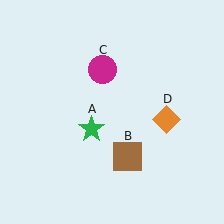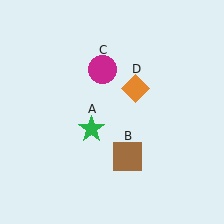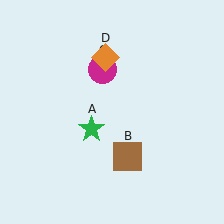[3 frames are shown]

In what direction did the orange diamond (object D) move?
The orange diamond (object D) moved up and to the left.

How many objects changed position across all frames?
1 object changed position: orange diamond (object D).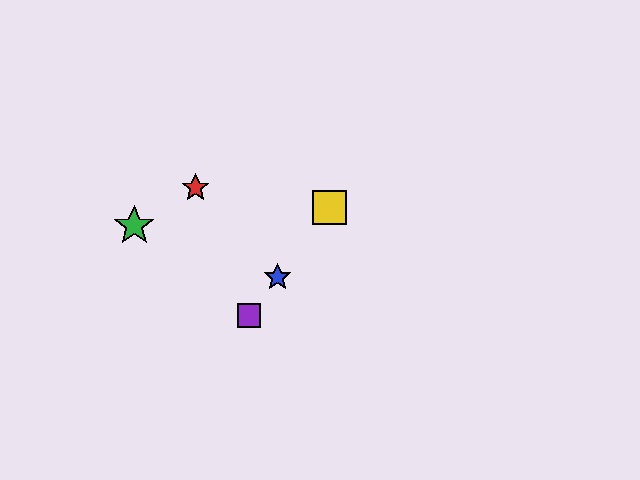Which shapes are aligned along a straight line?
The blue star, the yellow square, the purple square are aligned along a straight line.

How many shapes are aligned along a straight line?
3 shapes (the blue star, the yellow square, the purple square) are aligned along a straight line.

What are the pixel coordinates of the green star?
The green star is at (134, 226).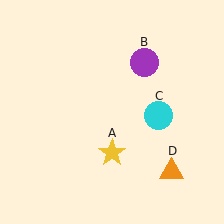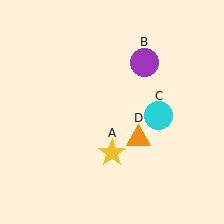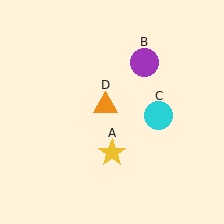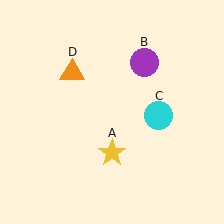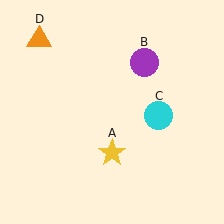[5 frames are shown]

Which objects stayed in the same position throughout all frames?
Yellow star (object A) and purple circle (object B) and cyan circle (object C) remained stationary.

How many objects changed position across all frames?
1 object changed position: orange triangle (object D).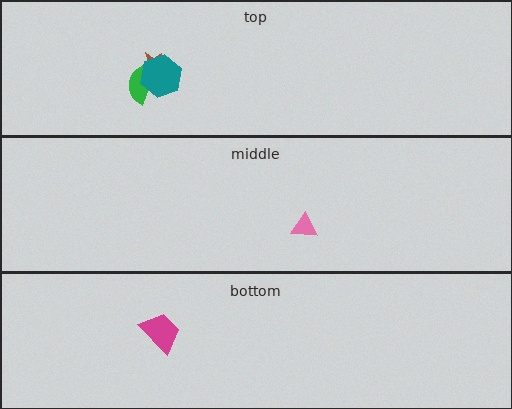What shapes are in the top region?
The brown star, the green semicircle, the teal hexagon.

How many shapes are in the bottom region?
1.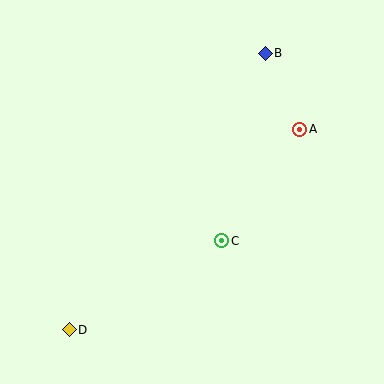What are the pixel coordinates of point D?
Point D is at (69, 330).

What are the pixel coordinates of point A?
Point A is at (300, 129).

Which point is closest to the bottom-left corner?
Point D is closest to the bottom-left corner.